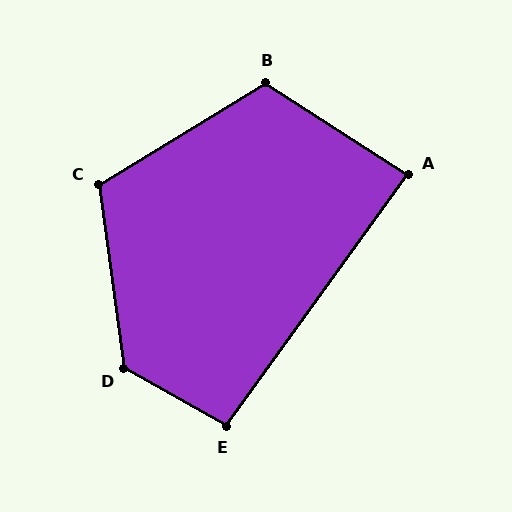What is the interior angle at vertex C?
Approximately 113 degrees (obtuse).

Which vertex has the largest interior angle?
D, at approximately 128 degrees.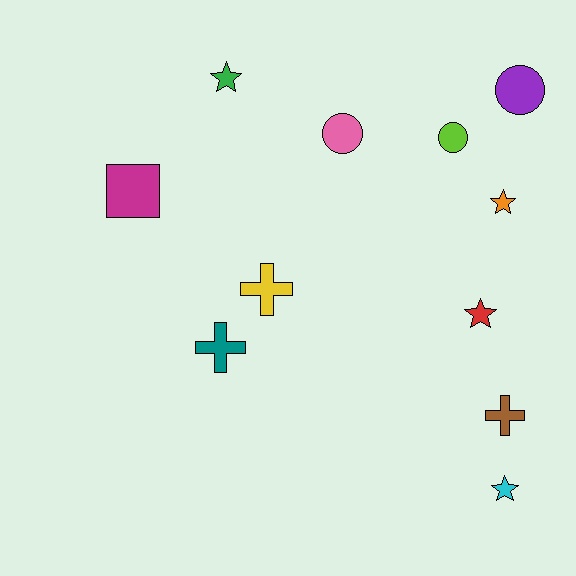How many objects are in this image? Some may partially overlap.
There are 11 objects.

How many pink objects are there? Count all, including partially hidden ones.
There is 1 pink object.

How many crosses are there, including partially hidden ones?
There are 3 crosses.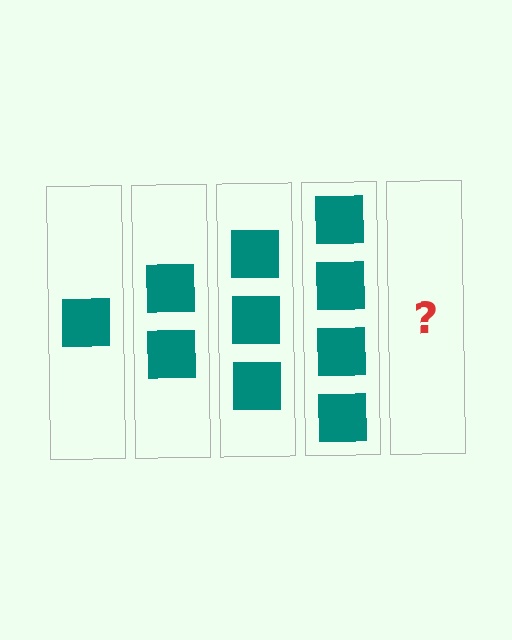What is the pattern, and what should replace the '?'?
The pattern is that each step adds one more square. The '?' should be 5 squares.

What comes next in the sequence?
The next element should be 5 squares.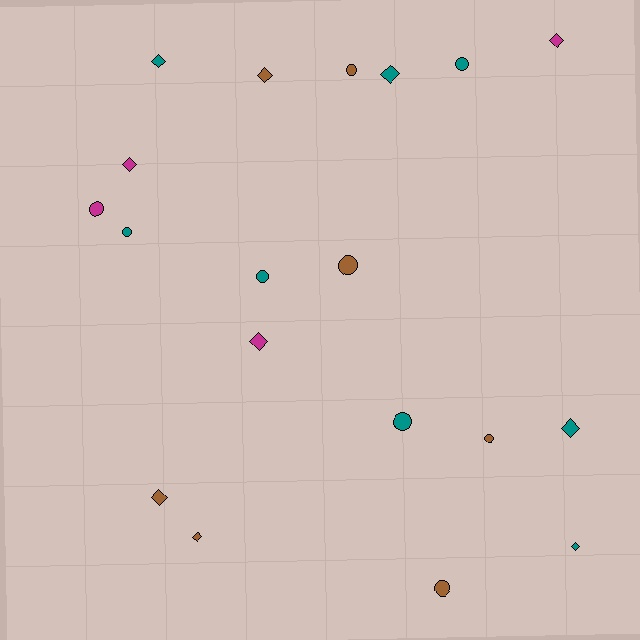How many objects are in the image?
There are 19 objects.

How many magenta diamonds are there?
There are 3 magenta diamonds.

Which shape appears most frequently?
Diamond, with 10 objects.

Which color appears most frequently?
Teal, with 8 objects.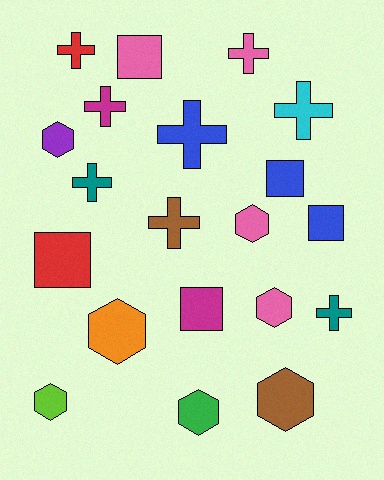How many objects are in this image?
There are 20 objects.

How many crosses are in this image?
There are 8 crosses.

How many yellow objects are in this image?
There are no yellow objects.